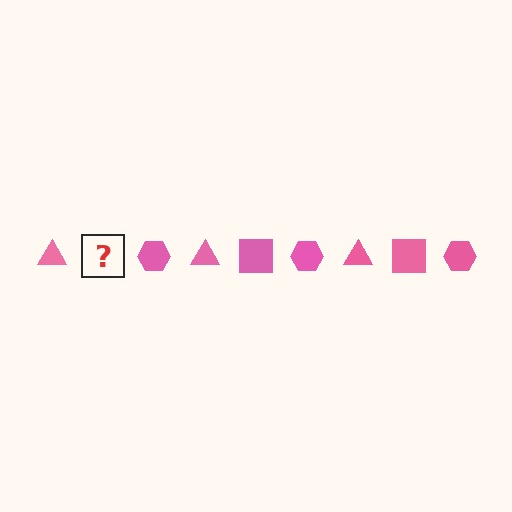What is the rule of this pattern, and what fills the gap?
The rule is that the pattern cycles through triangle, square, hexagon shapes in pink. The gap should be filled with a pink square.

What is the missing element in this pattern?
The missing element is a pink square.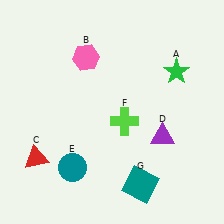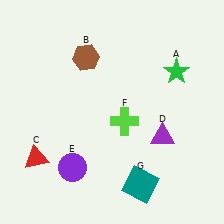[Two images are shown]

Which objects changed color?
B changed from pink to brown. E changed from teal to purple.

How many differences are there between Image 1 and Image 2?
There are 2 differences between the two images.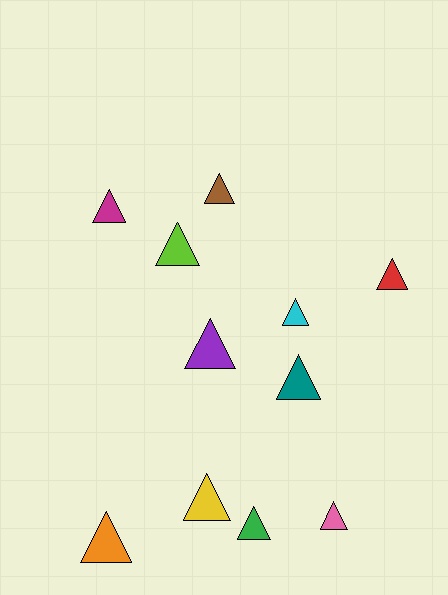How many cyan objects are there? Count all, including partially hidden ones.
There is 1 cyan object.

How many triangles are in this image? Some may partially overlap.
There are 11 triangles.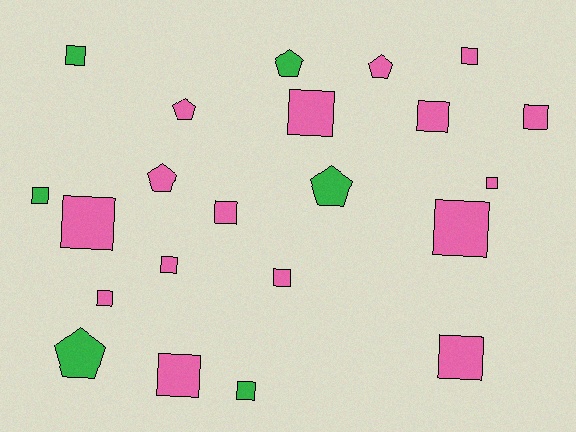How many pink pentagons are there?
There are 3 pink pentagons.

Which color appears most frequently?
Pink, with 16 objects.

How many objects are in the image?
There are 22 objects.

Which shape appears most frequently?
Square, with 16 objects.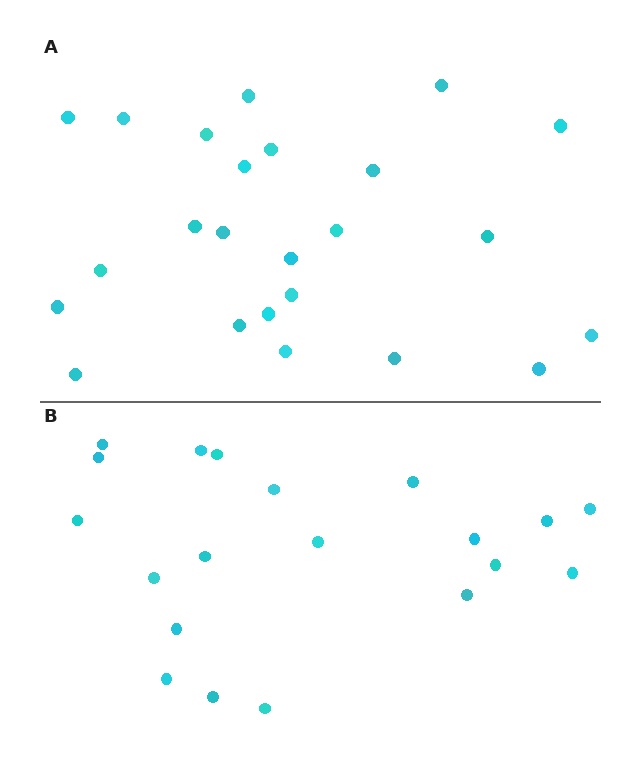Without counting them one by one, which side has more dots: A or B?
Region A (the top region) has more dots.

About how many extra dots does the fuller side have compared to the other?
Region A has about 4 more dots than region B.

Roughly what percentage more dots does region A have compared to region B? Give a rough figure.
About 20% more.